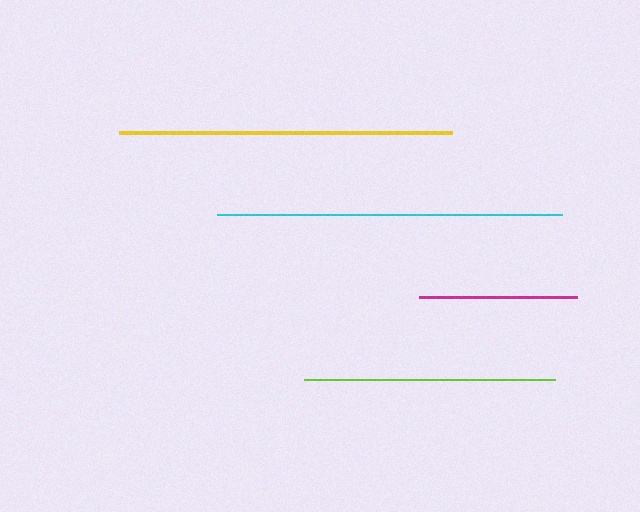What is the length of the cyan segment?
The cyan segment is approximately 345 pixels long.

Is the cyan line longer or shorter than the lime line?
The cyan line is longer than the lime line.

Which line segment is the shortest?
The magenta line is the shortest at approximately 158 pixels.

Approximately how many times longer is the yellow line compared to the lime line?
The yellow line is approximately 1.3 times the length of the lime line.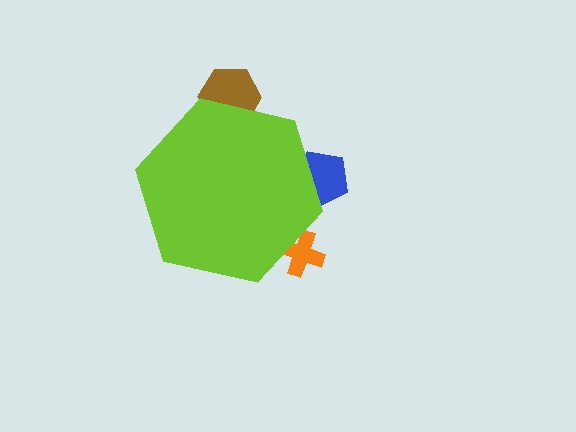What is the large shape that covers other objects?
A lime hexagon.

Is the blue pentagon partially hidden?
Yes, the blue pentagon is partially hidden behind the lime hexagon.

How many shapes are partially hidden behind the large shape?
3 shapes are partially hidden.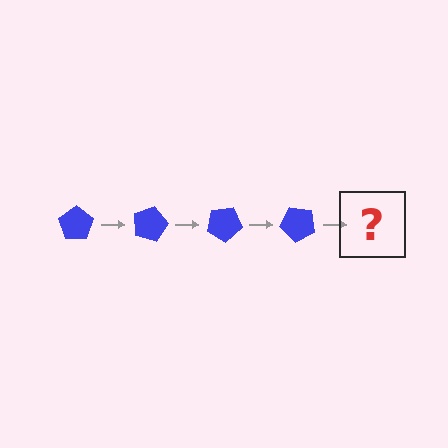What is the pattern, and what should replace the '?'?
The pattern is that the pentagon rotates 15 degrees each step. The '?' should be a blue pentagon rotated 60 degrees.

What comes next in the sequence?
The next element should be a blue pentagon rotated 60 degrees.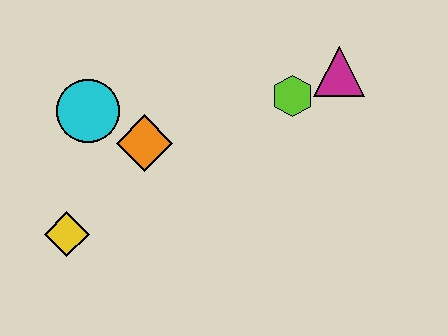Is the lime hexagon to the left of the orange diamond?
No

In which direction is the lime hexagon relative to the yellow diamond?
The lime hexagon is to the right of the yellow diamond.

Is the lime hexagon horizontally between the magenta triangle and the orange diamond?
Yes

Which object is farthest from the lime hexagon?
The yellow diamond is farthest from the lime hexagon.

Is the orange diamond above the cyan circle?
No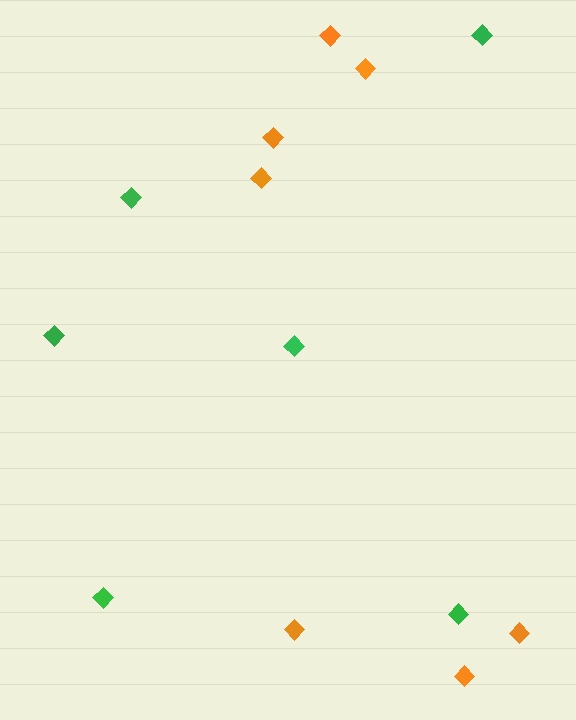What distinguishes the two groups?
There are 2 groups: one group of orange diamonds (7) and one group of green diamonds (6).